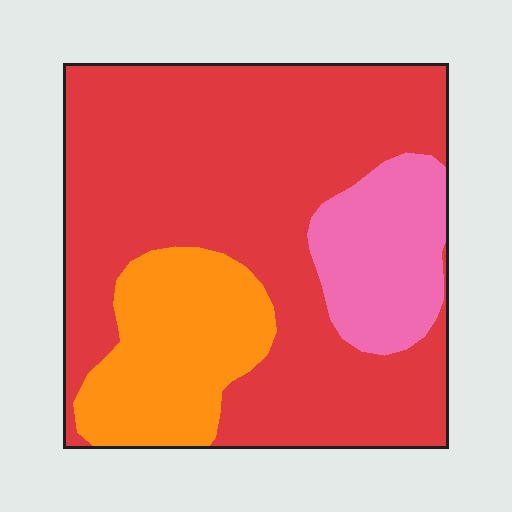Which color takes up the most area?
Red, at roughly 65%.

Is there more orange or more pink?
Orange.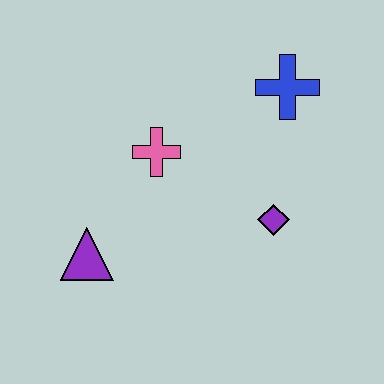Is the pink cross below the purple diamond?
No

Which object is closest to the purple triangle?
The pink cross is closest to the purple triangle.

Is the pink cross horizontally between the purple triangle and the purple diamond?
Yes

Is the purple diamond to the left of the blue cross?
Yes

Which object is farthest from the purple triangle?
The blue cross is farthest from the purple triangle.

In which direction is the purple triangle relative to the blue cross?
The purple triangle is to the left of the blue cross.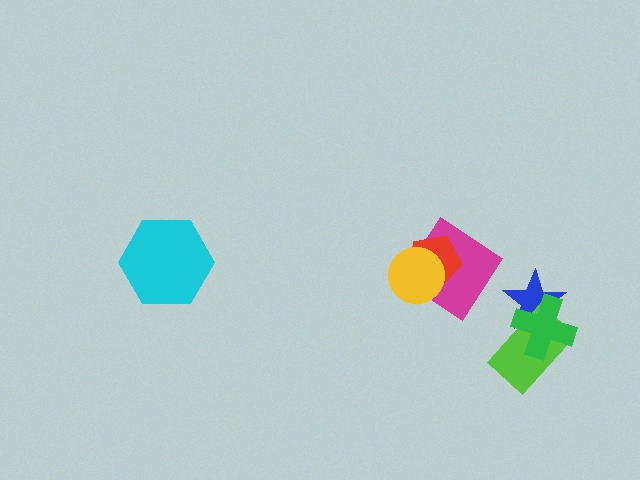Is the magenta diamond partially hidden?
Yes, it is partially covered by another shape.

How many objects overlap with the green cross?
2 objects overlap with the green cross.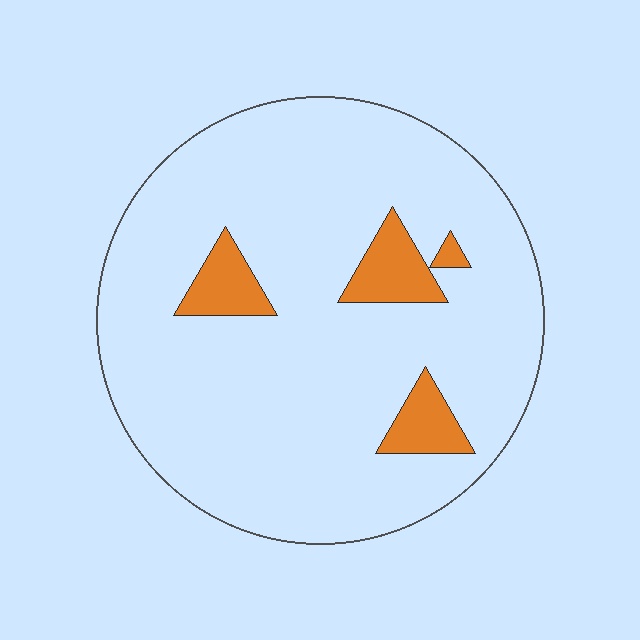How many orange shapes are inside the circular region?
4.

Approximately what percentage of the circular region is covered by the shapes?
Approximately 10%.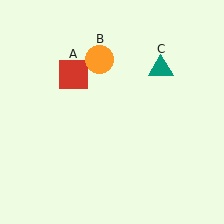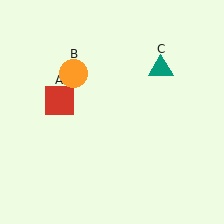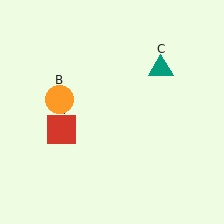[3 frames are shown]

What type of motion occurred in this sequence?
The red square (object A), orange circle (object B) rotated counterclockwise around the center of the scene.